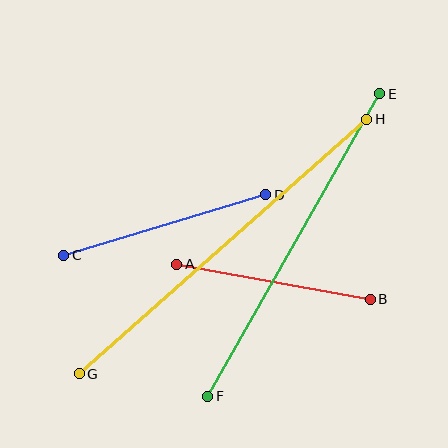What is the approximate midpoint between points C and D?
The midpoint is at approximately (165, 225) pixels.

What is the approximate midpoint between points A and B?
The midpoint is at approximately (273, 282) pixels.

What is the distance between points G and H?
The distance is approximately 384 pixels.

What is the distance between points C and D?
The distance is approximately 211 pixels.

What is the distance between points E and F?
The distance is approximately 348 pixels.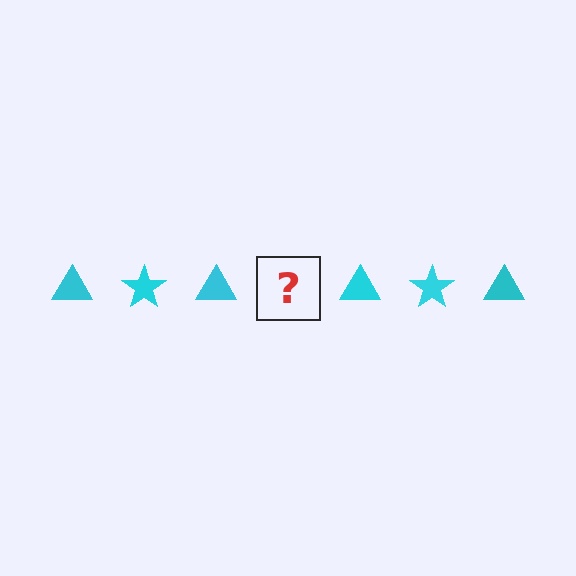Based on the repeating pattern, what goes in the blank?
The blank should be a cyan star.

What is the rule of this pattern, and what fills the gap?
The rule is that the pattern cycles through triangle, star shapes in cyan. The gap should be filled with a cyan star.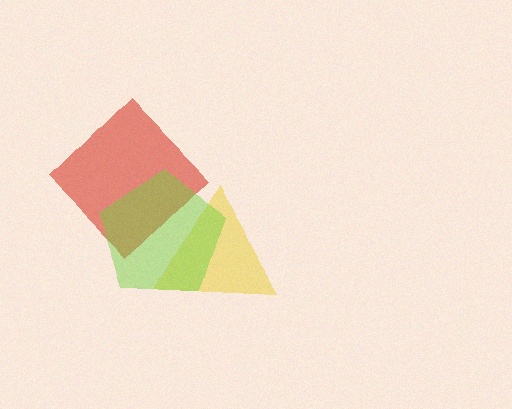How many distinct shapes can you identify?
There are 3 distinct shapes: a red diamond, a yellow triangle, a lime pentagon.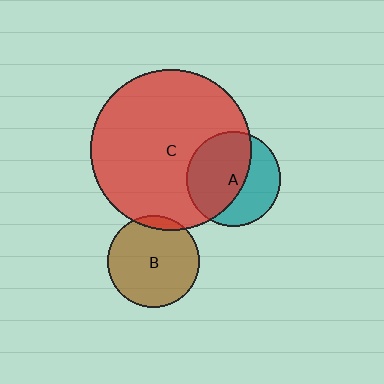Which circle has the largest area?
Circle C (red).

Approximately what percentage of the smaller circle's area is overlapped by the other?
Approximately 60%.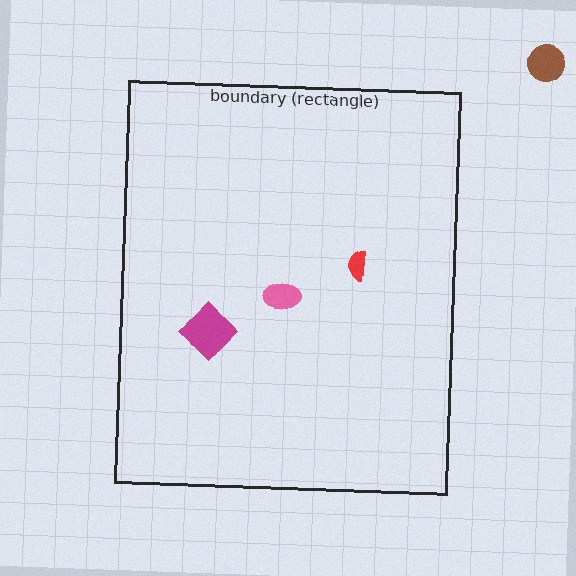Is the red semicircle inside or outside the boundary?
Inside.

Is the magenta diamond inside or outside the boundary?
Inside.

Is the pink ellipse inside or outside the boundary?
Inside.